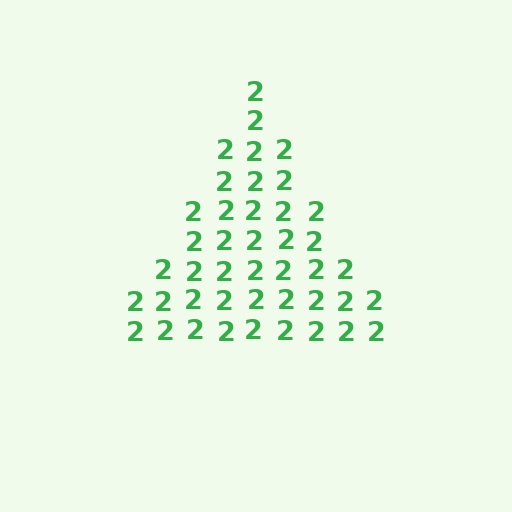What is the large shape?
The large shape is a triangle.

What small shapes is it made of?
It is made of small digit 2's.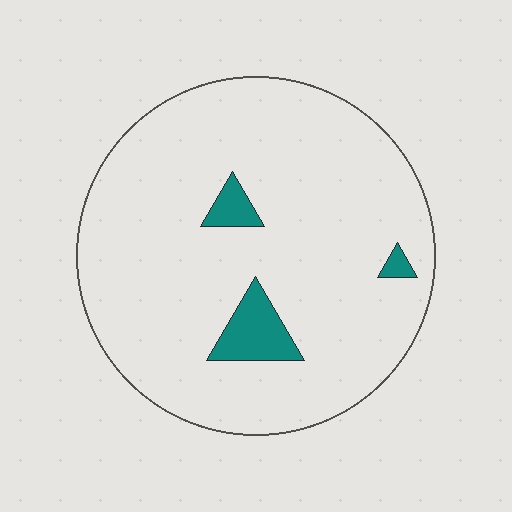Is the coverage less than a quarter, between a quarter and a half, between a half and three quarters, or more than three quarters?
Less than a quarter.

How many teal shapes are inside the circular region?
3.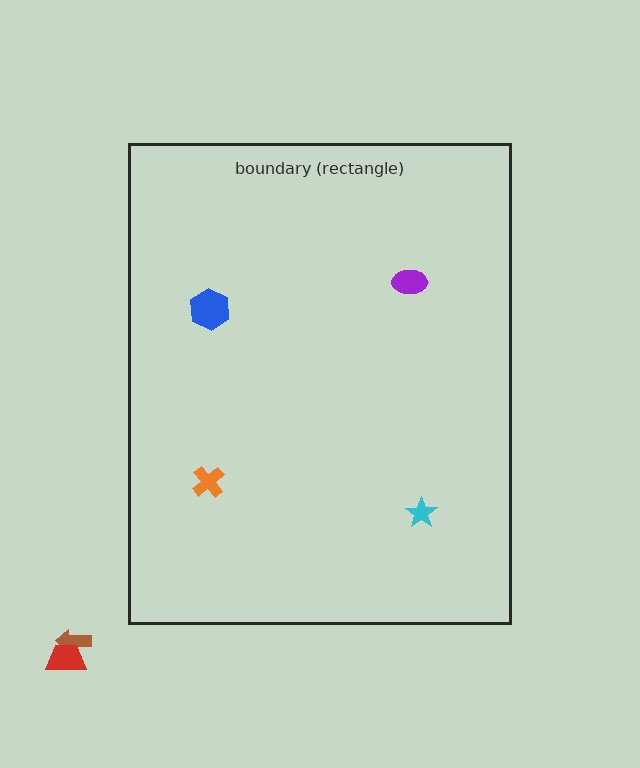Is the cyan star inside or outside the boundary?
Inside.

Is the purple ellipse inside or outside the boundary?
Inside.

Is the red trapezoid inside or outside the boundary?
Outside.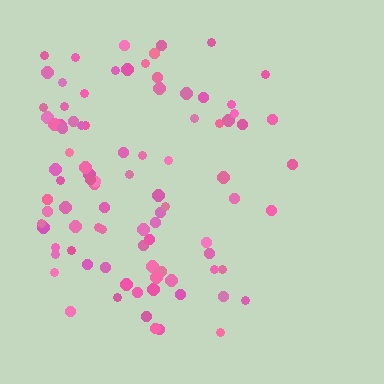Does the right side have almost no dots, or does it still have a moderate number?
Still a moderate number, just noticeably fewer than the left.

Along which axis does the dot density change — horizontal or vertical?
Horizontal.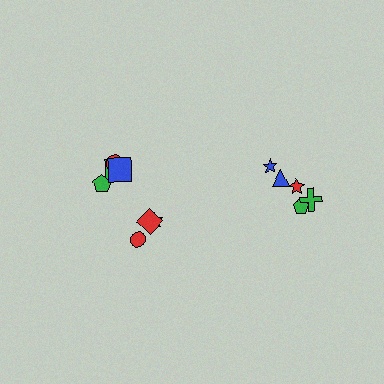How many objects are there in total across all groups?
There are 13 objects.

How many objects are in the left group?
There are 8 objects.